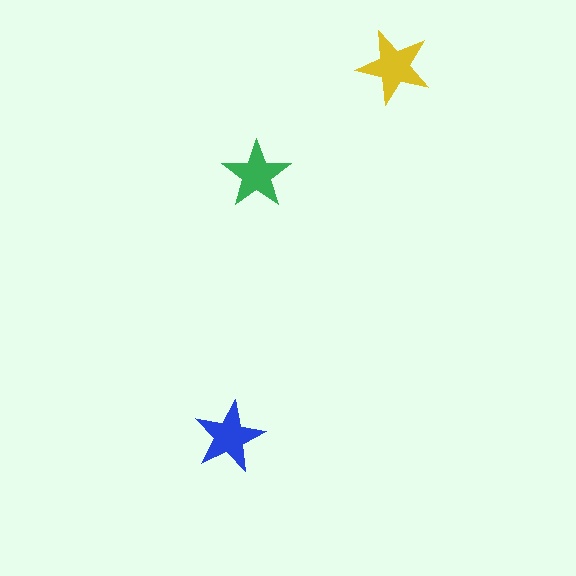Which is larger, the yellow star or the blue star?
The yellow one.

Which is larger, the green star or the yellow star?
The yellow one.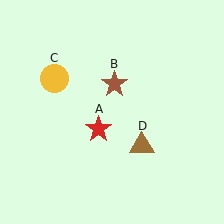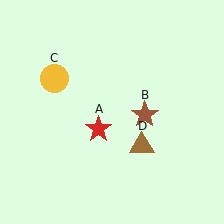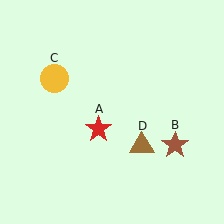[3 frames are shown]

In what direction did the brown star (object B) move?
The brown star (object B) moved down and to the right.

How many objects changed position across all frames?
1 object changed position: brown star (object B).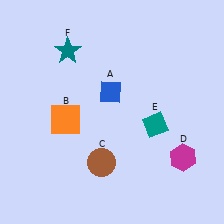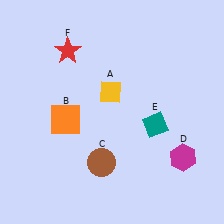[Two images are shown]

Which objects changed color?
A changed from blue to yellow. F changed from teal to red.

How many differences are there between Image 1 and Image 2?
There are 2 differences between the two images.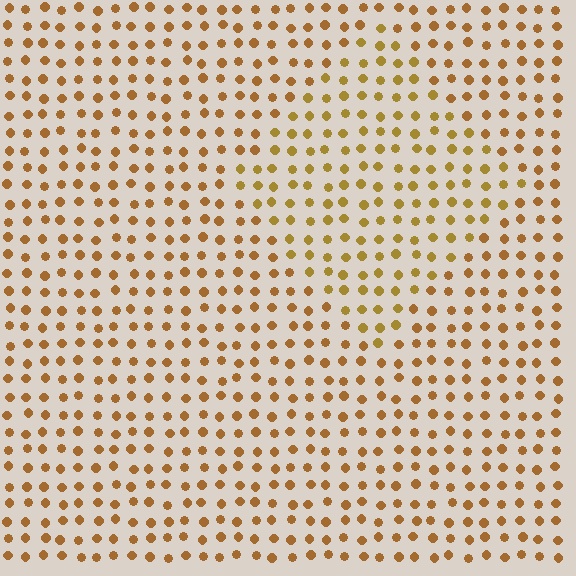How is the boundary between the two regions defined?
The boundary is defined purely by a slight shift in hue (about 16 degrees). Spacing, size, and orientation are identical on both sides.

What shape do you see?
I see a diamond.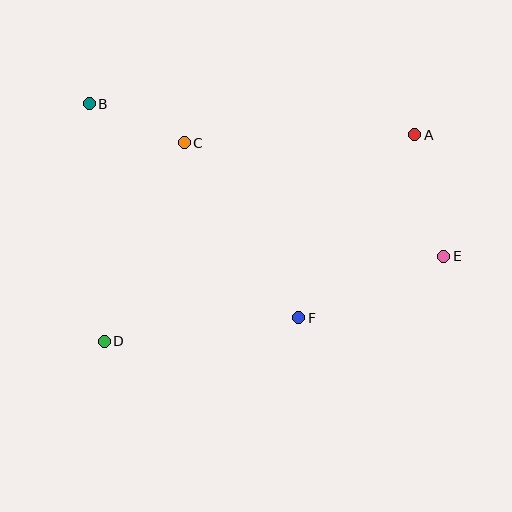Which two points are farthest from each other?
Points B and E are farthest from each other.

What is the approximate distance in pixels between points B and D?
The distance between B and D is approximately 238 pixels.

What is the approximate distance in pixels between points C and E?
The distance between C and E is approximately 283 pixels.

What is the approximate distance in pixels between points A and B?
The distance between A and B is approximately 327 pixels.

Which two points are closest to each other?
Points B and C are closest to each other.